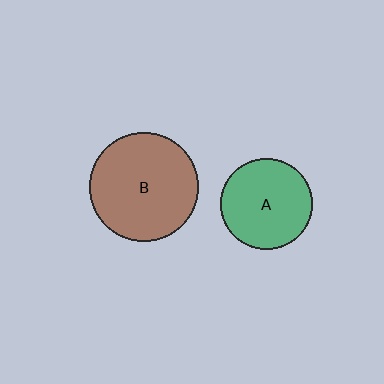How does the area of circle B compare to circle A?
Approximately 1.4 times.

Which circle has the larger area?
Circle B (brown).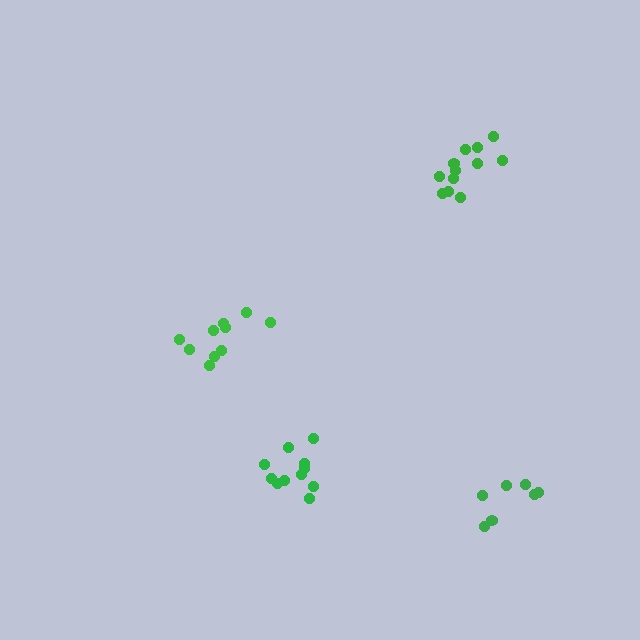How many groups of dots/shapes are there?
There are 4 groups.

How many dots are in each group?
Group 1: 10 dots, Group 2: 12 dots, Group 3: 11 dots, Group 4: 7 dots (40 total).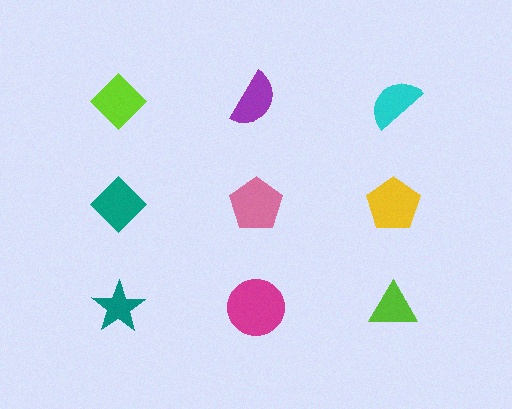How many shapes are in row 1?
3 shapes.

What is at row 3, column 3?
A lime triangle.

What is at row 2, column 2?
A pink pentagon.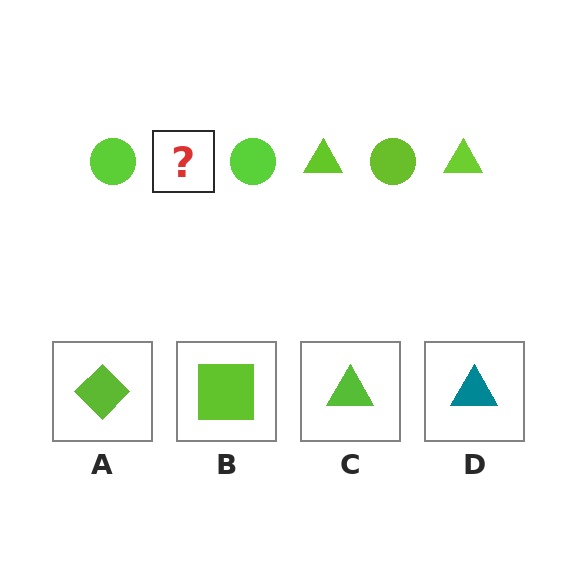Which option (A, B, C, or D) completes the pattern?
C.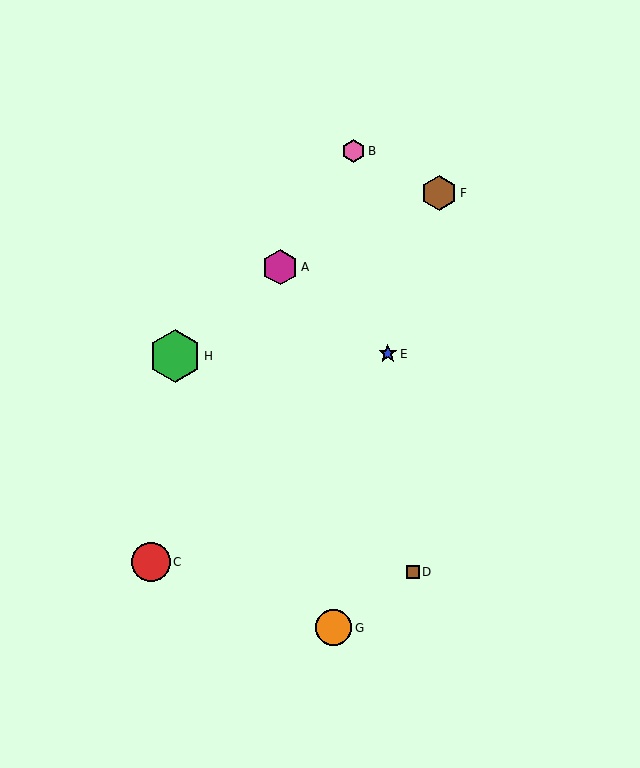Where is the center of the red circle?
The center of the red circle is at (151, 562).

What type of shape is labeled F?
Shape F is a brown hexagon.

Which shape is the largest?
The green hexagon (labeled H) is the largest.